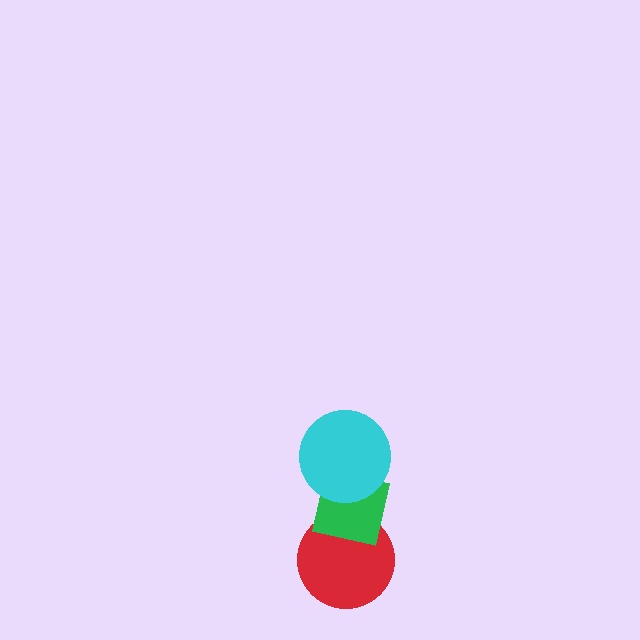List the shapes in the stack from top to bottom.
From top to bottom: the cyan circle, the green square, the red circle.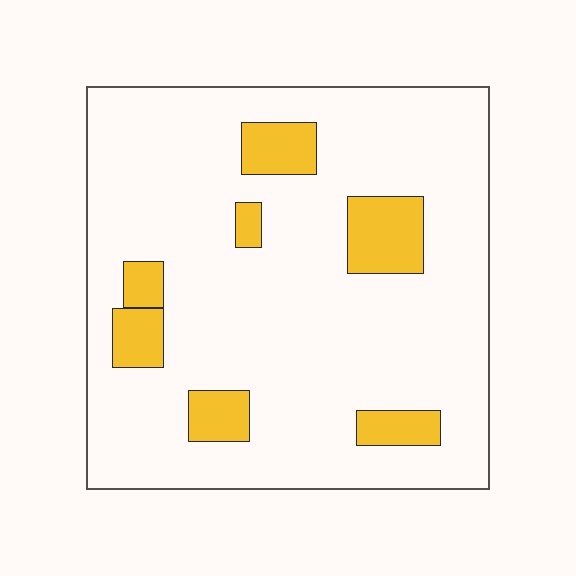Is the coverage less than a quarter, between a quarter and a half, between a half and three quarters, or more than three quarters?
Less than a quarter.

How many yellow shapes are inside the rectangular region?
7.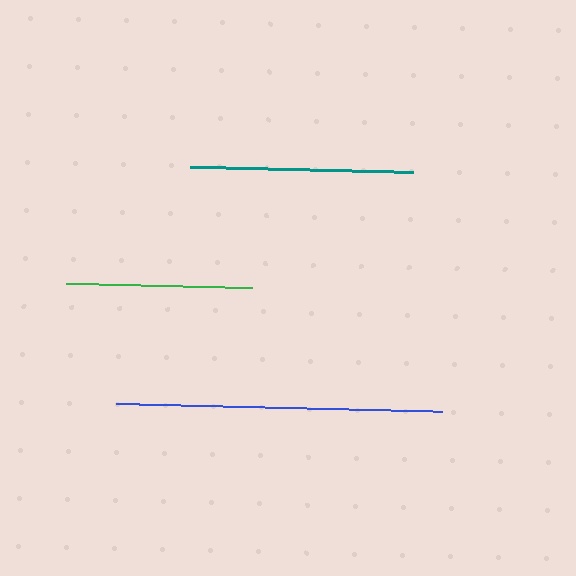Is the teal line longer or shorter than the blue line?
The blue line is longer than the teal line.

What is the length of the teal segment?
The teal segment is approximately 223 pixels long.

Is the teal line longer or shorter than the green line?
The teal line is longer than the green line.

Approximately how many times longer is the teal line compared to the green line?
The teal line is approximately 1.2 times the length of the green line.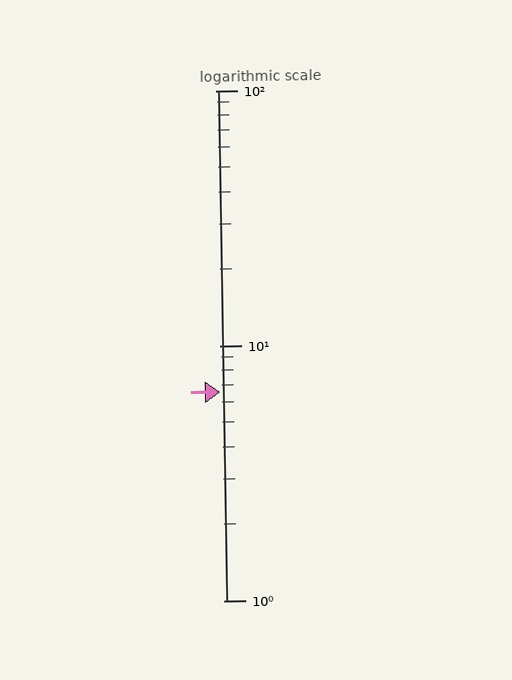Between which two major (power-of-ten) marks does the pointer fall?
The pointer is between 1 and 10.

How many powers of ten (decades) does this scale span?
The scale spans 2 decades, from 1 to 100.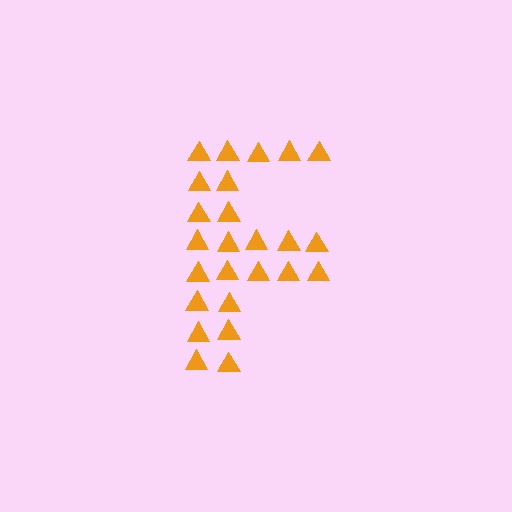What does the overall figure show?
The overall figure shows the letter F.